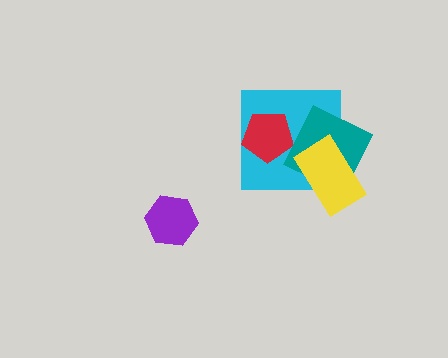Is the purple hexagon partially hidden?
No, no other shape covers it.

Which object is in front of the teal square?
The yellow rectangle is in front of the teal square.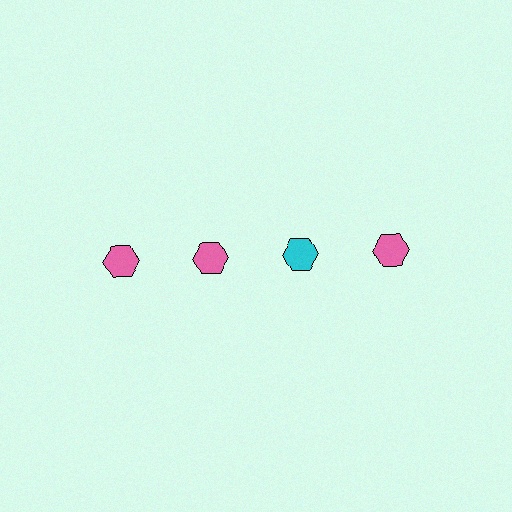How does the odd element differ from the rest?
It has a different color: cyan instead of pink.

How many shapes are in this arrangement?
There are 4 shapes arranged in a grid pattern.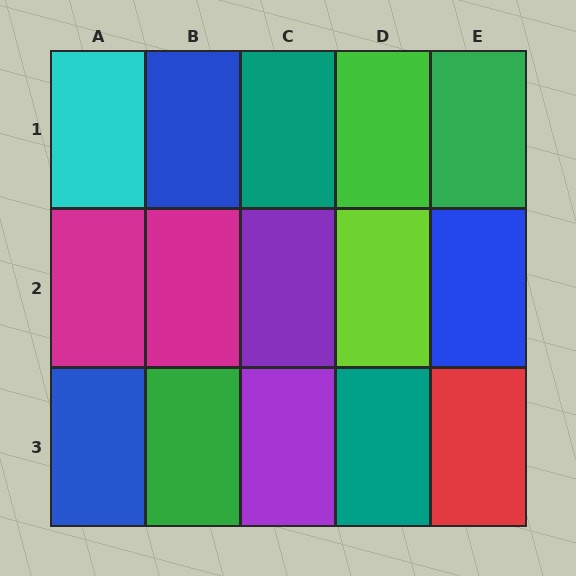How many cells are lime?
1 cell is lime.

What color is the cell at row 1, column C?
Teal.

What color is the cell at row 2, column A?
Magenta.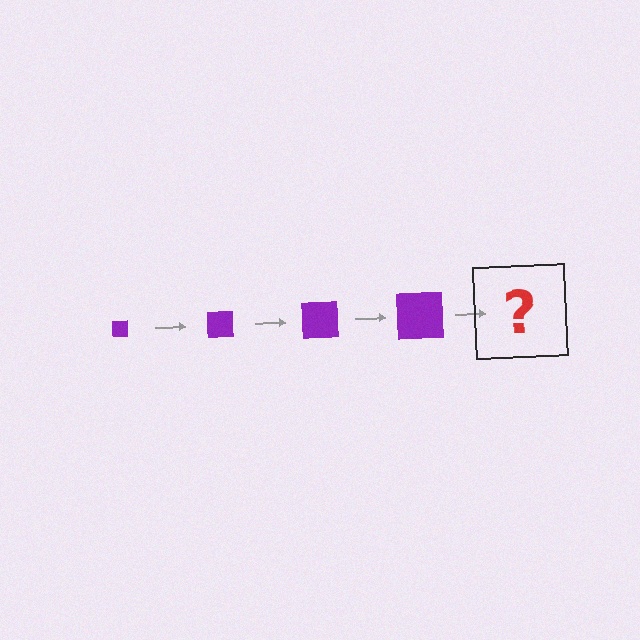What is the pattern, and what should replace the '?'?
The pattern is that the square gets progressively larger each step. The '?' should be a purple square, larger than the previous one.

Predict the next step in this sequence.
The next step is a purple square, larger than the previous one.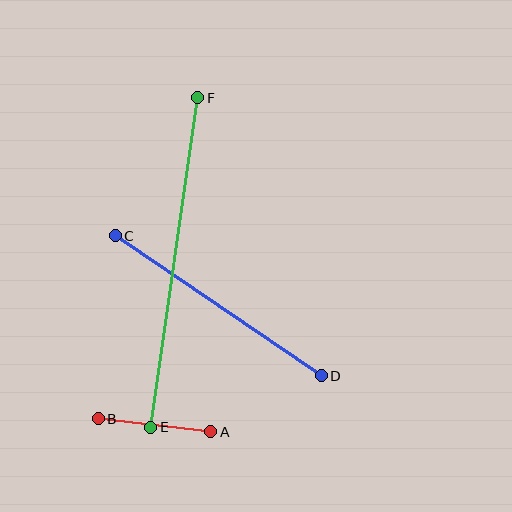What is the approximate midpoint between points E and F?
The midpoint is at approximately (174, 262) pixels.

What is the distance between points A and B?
The distance is approximately 113 pixels.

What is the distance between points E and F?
The distance is approximately 333 pixels.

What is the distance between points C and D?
The distance is approximately 249 pixels.